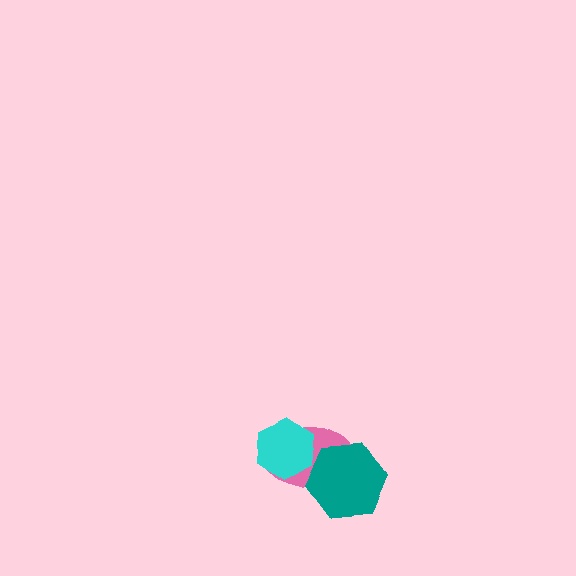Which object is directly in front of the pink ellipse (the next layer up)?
The cyan hexagon is directly in front of the pink ellipse.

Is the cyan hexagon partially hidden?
No, no other shape covers it.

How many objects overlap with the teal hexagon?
1 object overlaps with the teal hexagon.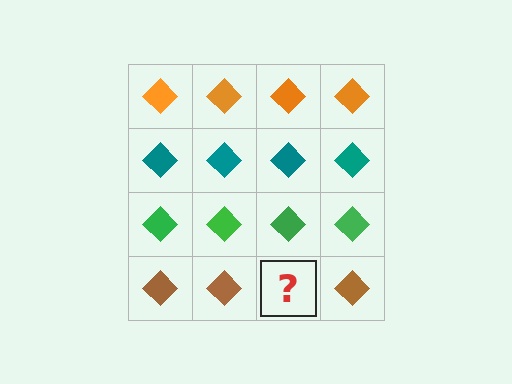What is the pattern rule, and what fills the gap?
The rule is that each row has a consistent color. The gap should be filled with a brown diamond.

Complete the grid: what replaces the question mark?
The question mark should be replaced with a brown diamond.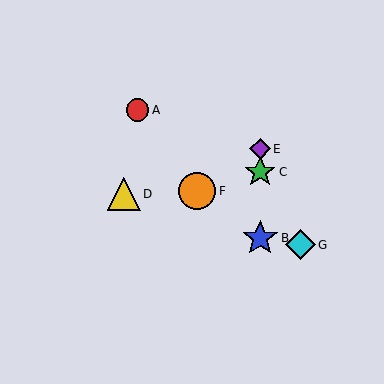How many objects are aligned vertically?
3 objects (B, C, E) are aligned vertically.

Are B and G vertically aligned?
No, B is at x≈260 and G is at x≈300.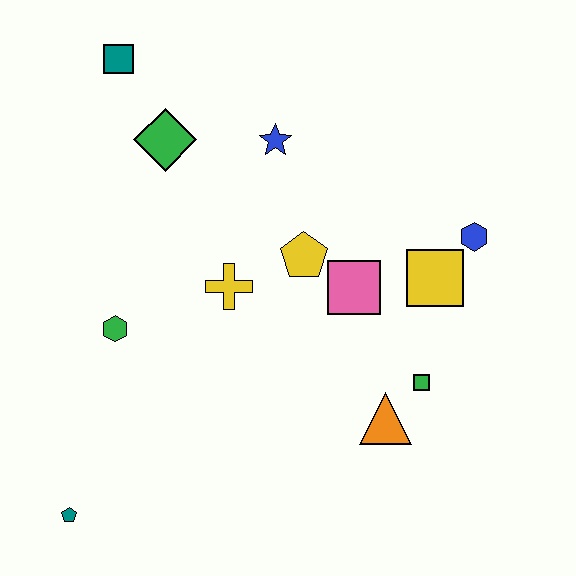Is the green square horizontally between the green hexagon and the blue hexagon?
Yes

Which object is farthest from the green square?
The teal square is farthest from the green square.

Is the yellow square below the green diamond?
Yes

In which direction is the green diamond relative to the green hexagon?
The green diamond is above the green hexagon.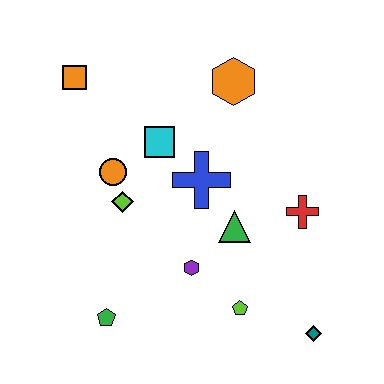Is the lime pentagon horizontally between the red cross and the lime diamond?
Yes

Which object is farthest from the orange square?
The teal diamond is farthest from the orange square.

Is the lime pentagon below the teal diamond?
No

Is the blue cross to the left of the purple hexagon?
No